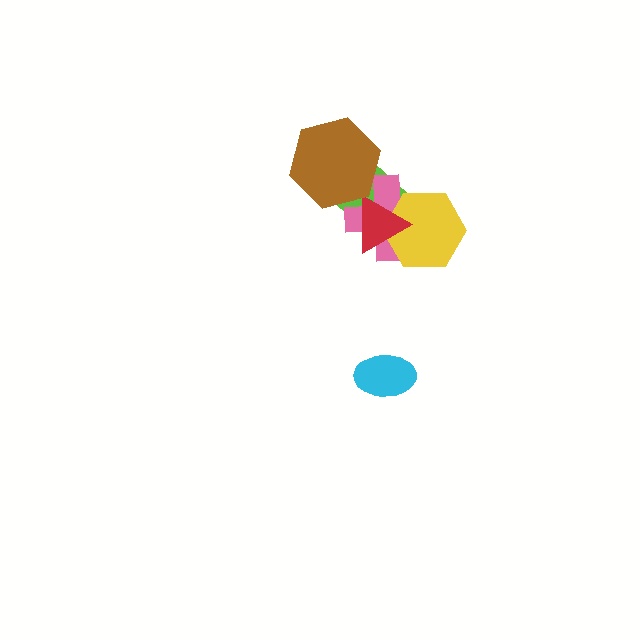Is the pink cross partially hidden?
Yes, it is partially covered by another shape.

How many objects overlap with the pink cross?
4 objects overlap with the pink cross.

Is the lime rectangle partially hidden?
Yes, it is partially covered by another shape.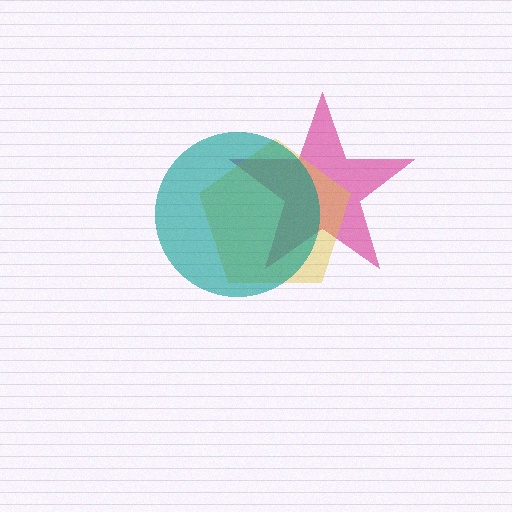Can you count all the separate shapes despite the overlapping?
Yes, there are 3 separate shapes.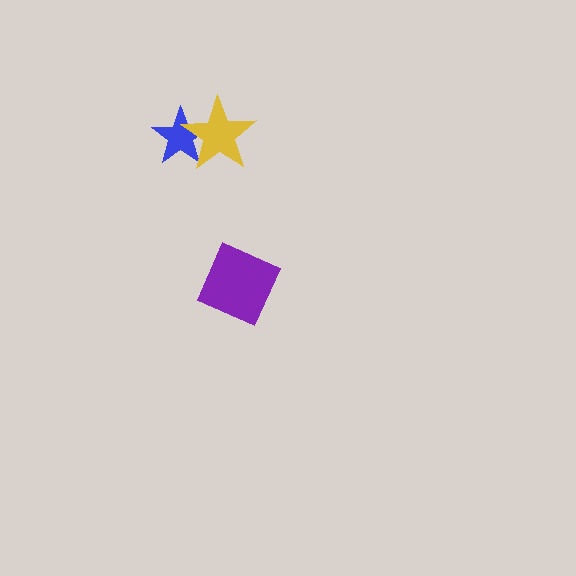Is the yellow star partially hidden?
No, no other shape covers it.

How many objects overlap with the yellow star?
1 object overlaps with the yellow star.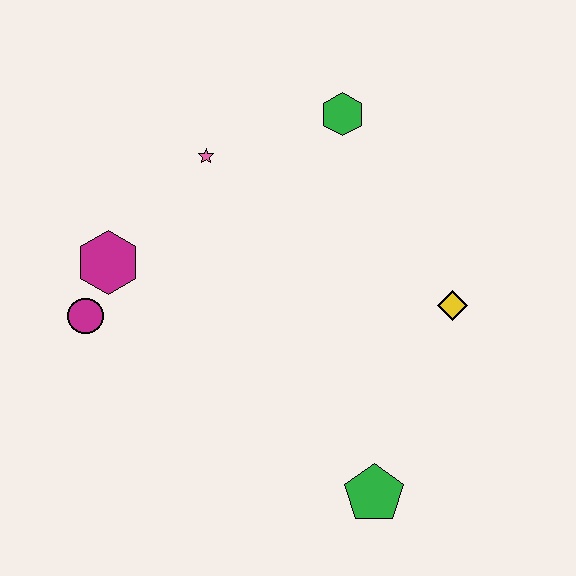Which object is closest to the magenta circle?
The magenta hexagon is closest to the magenta circle.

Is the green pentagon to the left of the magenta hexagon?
No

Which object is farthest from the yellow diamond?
The magenta circle is farthest from the yellow diamond.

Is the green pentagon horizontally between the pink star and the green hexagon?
No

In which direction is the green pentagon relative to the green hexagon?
The green pentagon is below the green hexagon.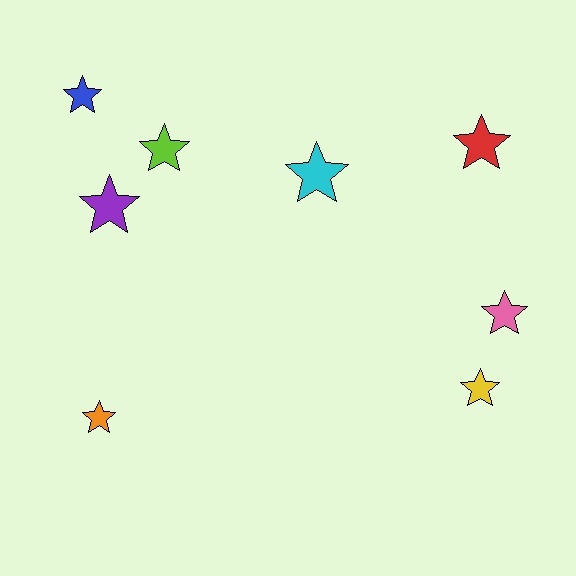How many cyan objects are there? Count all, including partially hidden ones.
There is 1 cyan object.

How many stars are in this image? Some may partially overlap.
There are 8 stars.